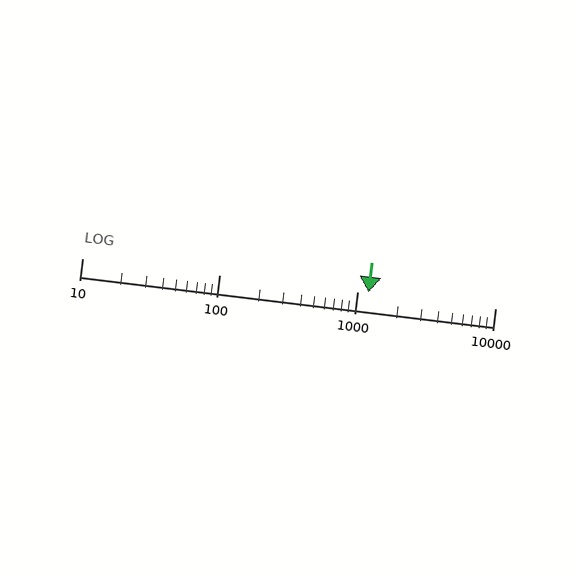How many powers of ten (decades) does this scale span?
The scale spans 3 decades, from 10 to 10000.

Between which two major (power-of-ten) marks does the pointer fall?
The pointer is between 1000 and 10000.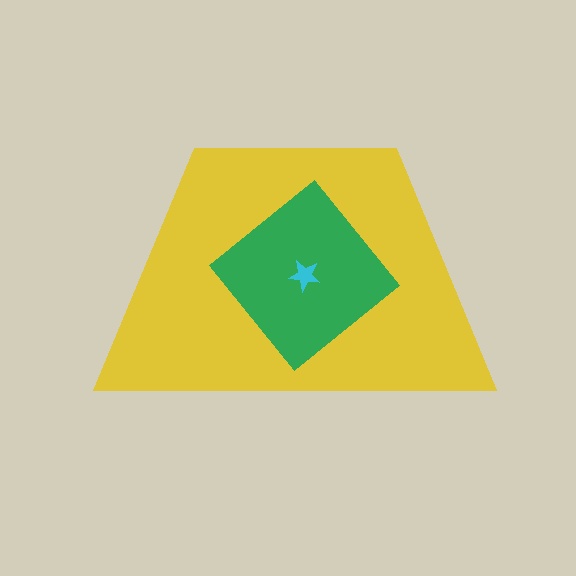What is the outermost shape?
The yellow trapezoid.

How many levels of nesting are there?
3.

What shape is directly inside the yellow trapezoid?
The green diamond.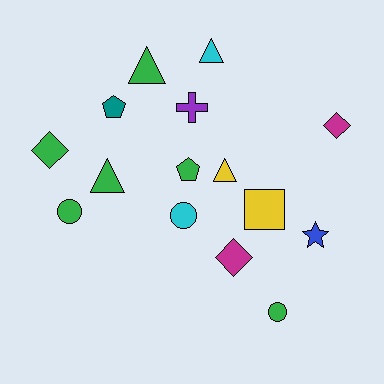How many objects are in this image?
There are 15 objects.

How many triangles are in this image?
There are 4 triangles.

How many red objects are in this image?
There are no red objects.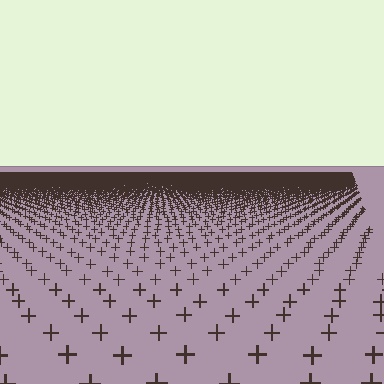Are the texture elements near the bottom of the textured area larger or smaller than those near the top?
Larger. Near the bottom, elements are closer to the viewer and appear at a bigger on-screen size.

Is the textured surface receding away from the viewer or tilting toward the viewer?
The surface is receding away from the viewer. Texture elements get smaller and denser toward the top.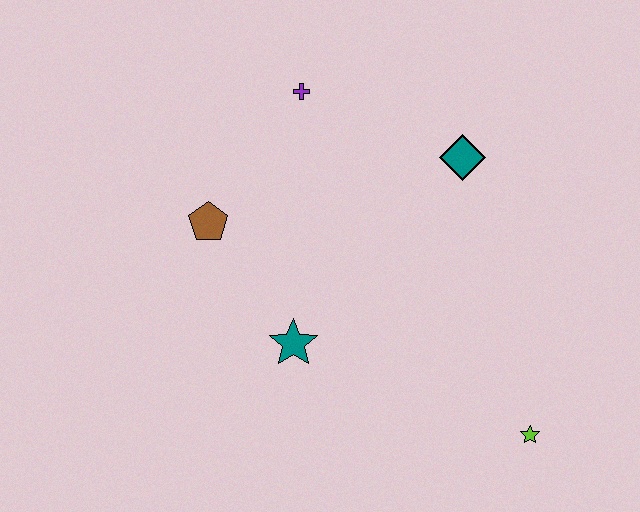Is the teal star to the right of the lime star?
No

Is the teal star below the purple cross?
Yes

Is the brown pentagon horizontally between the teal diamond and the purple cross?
No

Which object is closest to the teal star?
The brown pentagon is closest to the teal star.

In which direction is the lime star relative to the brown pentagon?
The lime star is to the right of the brown pentagon.